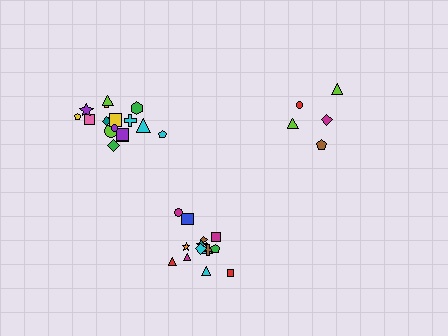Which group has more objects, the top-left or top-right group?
The top-left group.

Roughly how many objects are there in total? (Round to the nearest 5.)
Roughly 40 objects in total.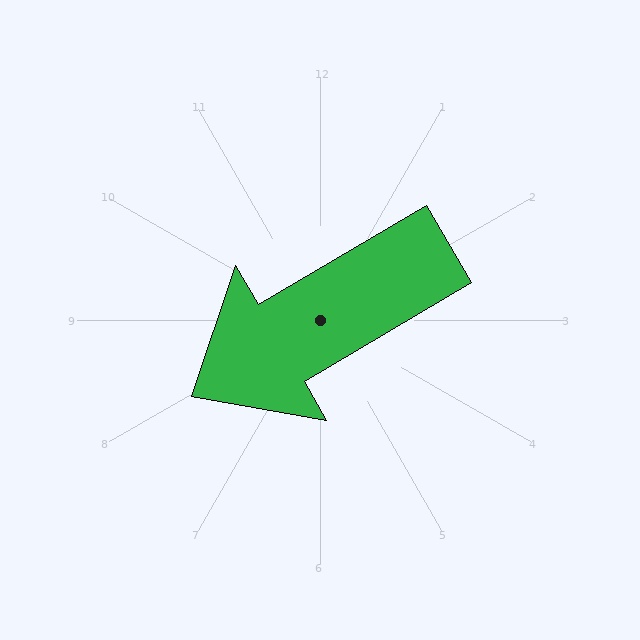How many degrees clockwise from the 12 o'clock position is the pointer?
Approximately 239 degrees.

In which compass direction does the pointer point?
Southwest.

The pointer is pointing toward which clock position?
Roughly 8 o'clock.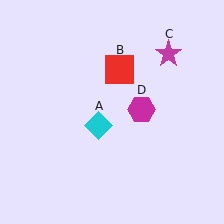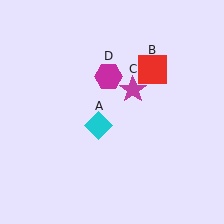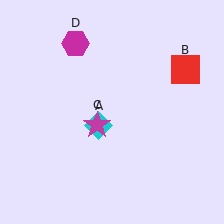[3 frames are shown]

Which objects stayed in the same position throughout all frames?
Cyan diamond (object A) remained stationary.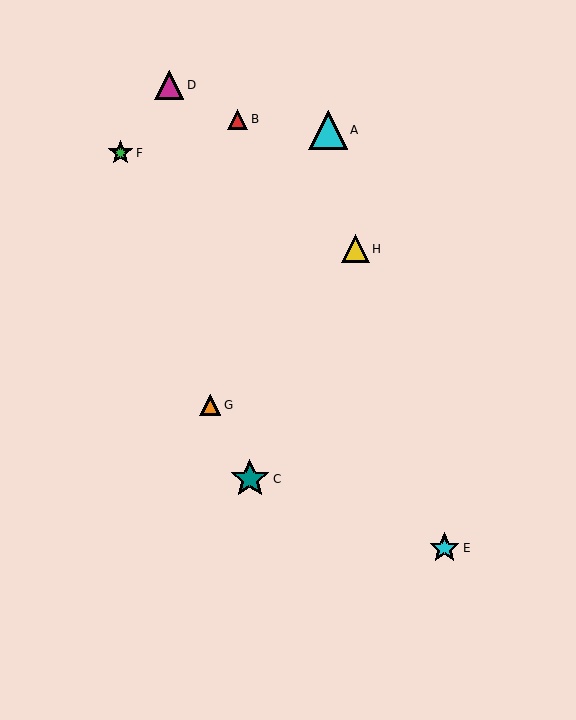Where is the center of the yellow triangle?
The center of the yellow triangle is at (355, 249).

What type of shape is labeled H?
Shape H is a yellow triangle.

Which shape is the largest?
The teal star (labeled C) is the largest.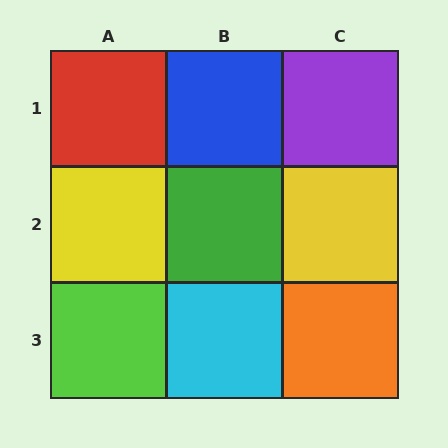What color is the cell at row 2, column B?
Green.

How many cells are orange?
1 cell is orange.